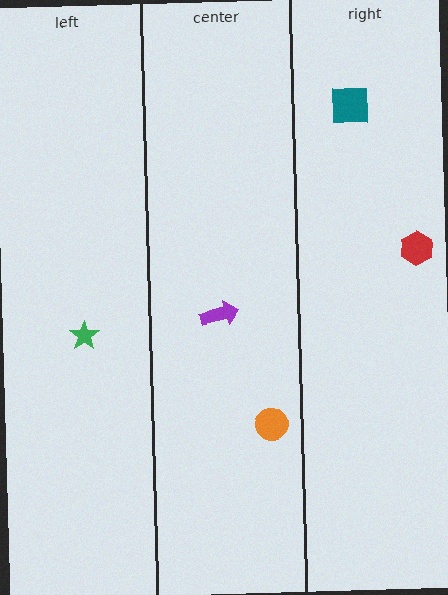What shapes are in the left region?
The green star.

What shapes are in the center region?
The orange circle, the purple arrow.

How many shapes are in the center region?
2.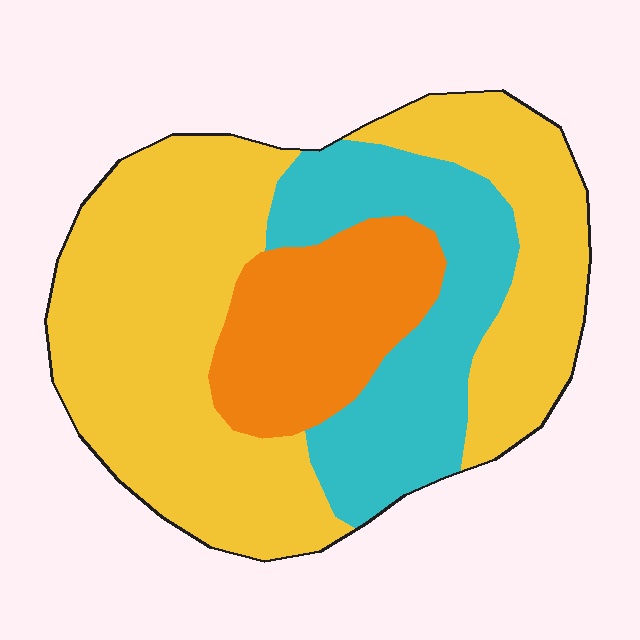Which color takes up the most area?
Yellow, at roughly 60%.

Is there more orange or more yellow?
Yellow.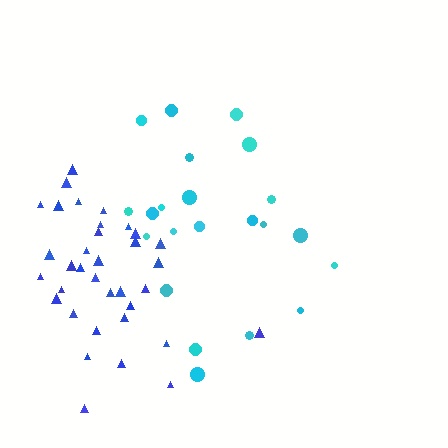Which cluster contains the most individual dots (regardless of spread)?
Blue (35).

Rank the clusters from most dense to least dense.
blue, cyan.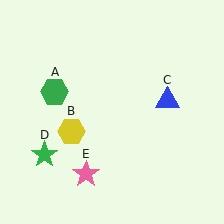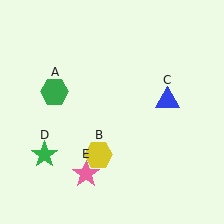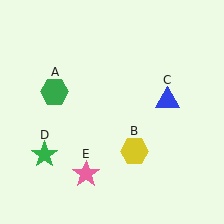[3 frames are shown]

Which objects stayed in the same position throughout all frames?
Green hexagon (object A) and blue triangle (object C) and green star (object D) and pink star (object E) remained stationary.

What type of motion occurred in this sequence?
The yellow hexagon (object B) rotated counterclockwise around the center of the scene.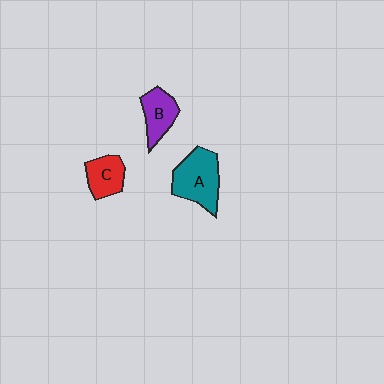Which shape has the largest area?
Shape A (teal).